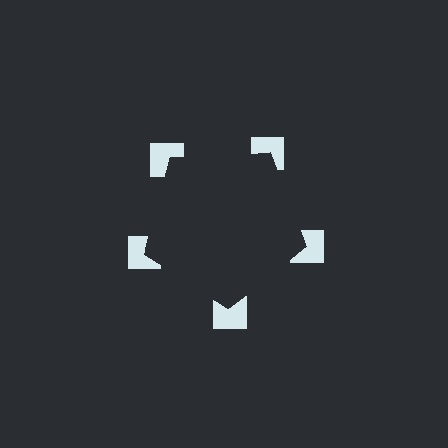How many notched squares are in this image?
There are 5 — one at each vertex of the illusory pentagon.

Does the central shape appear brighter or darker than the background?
It typically appears slightly darker than the background, even though no actual brightness change is drawn.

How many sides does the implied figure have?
5 sides.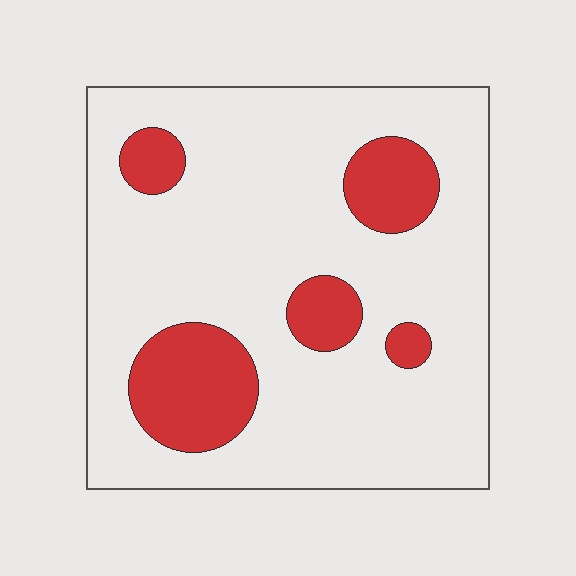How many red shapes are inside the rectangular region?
5.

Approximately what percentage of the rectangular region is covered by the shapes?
Approximately 20%.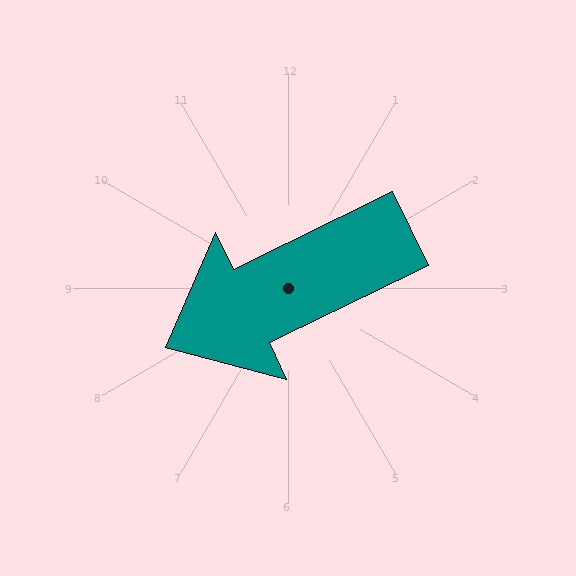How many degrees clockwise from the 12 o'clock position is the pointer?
Approximately 244 degrees.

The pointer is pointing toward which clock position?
Roughly 8 o'clock.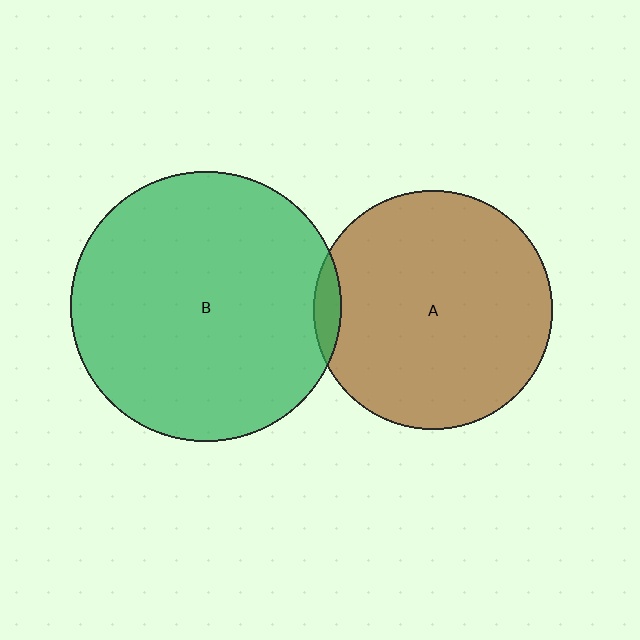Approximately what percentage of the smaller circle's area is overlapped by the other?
Approximately 5%.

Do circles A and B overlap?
Yes.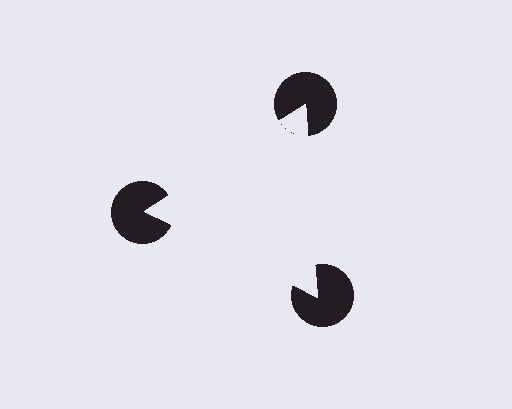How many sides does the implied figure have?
3 sides.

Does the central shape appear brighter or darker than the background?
It typically appears slightly brighter than the background, even though no actual brightness change is drawn.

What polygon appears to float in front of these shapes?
An illusory triangle — its edges are inferred from the aligned wedge cuts in the pac-man discs, not physically drawn.